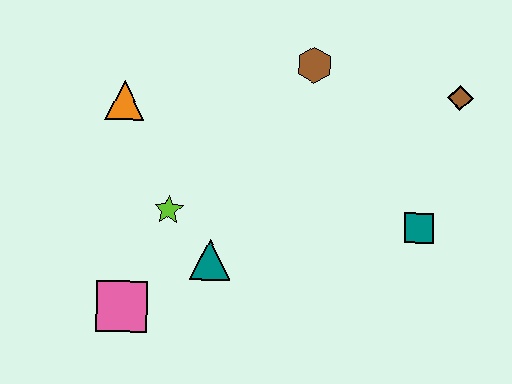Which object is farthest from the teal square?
The orange triangle is farthest from the teal square.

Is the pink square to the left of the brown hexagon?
Yes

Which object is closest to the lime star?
The teal triangle is closest to the lime star.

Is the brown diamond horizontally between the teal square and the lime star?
No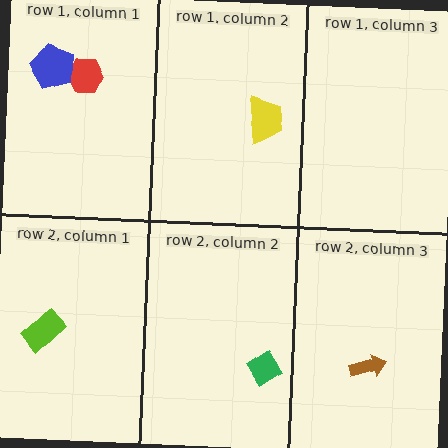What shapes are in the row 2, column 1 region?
The lime rectangle.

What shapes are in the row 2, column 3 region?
The brown arrow.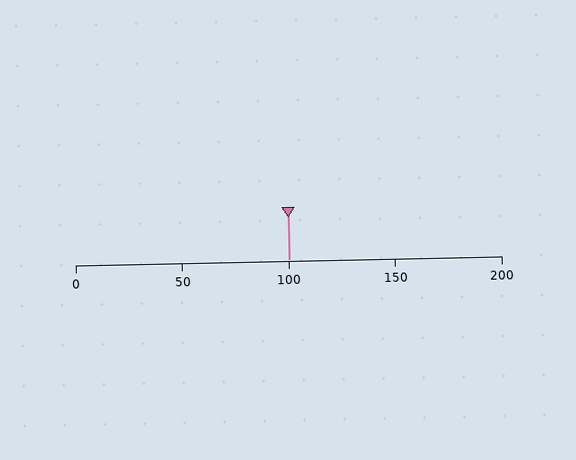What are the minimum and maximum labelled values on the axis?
The axis runs from 0 to 200.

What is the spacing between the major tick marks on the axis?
The major ticks are spaced 50 apart.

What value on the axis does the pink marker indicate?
The marker indicates approximately 100.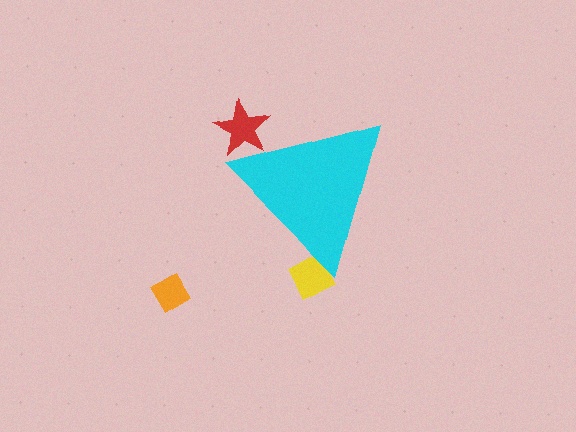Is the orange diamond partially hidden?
No, the orange diamond is fully visible.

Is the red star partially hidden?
Yes, the red star is partially hidden behind the cyan triangle.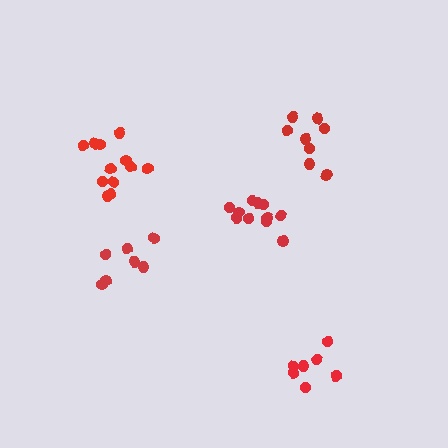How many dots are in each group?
Group 1: 12 dots, Group 2: 8 dots, Group 3: 11 dots, Group 4: 7 dots, Group 5: 8 dots (46 total).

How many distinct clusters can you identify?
There are 5 distinct clusters.